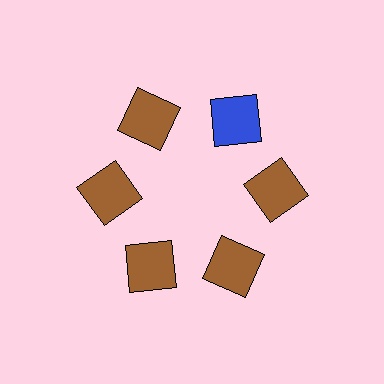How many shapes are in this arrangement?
There are 6 shapes arranged in a ring pattern.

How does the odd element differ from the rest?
It has a different color: blue instead of brown.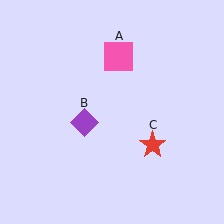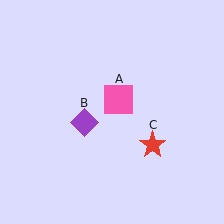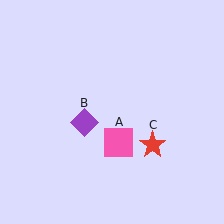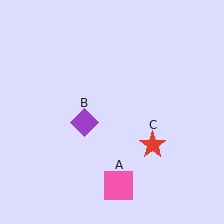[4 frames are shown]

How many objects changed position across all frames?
1 object changed position: pink square (object A).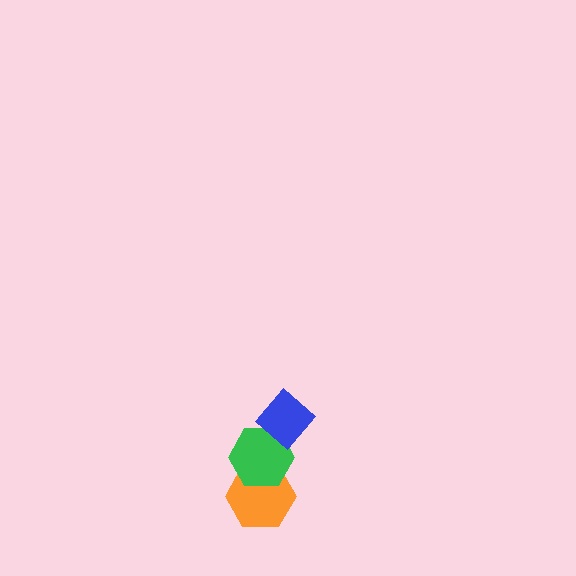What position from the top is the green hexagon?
The green hexagon is 2nd from the top.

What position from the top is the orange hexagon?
The orange hexagon is 3rd from the top.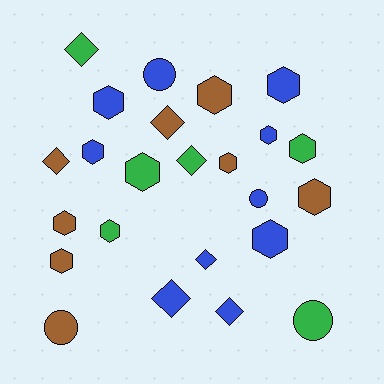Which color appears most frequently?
Blue, with 10 objects.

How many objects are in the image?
There are 24 objects.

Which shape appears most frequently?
Hexagon, with 13 objects.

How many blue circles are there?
There are 2 blue circles.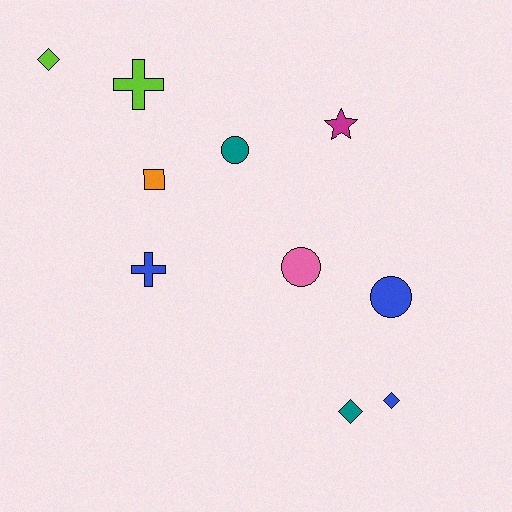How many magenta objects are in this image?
There is 1 magenta object.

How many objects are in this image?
There are 10 objects.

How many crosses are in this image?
There are 2 crosses.